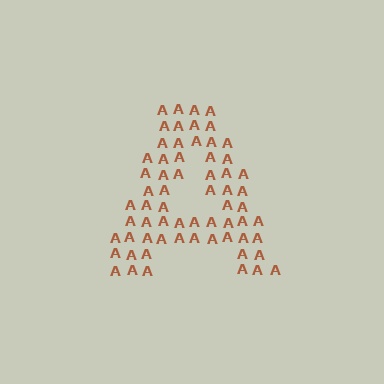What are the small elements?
The small elements are letter A's.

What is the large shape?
The large shape is the letter A.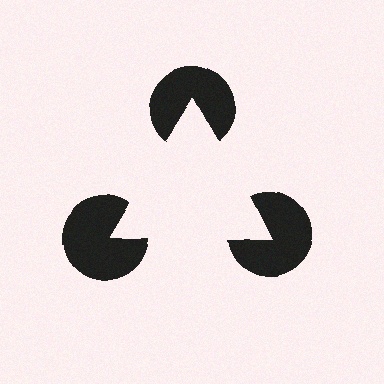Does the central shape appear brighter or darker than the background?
It typically appears slightly brighter than the background, even though no actual brightness change is drawn.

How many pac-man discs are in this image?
There are 3 — one at each vertex of the illusory triangle.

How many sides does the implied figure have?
3 sides.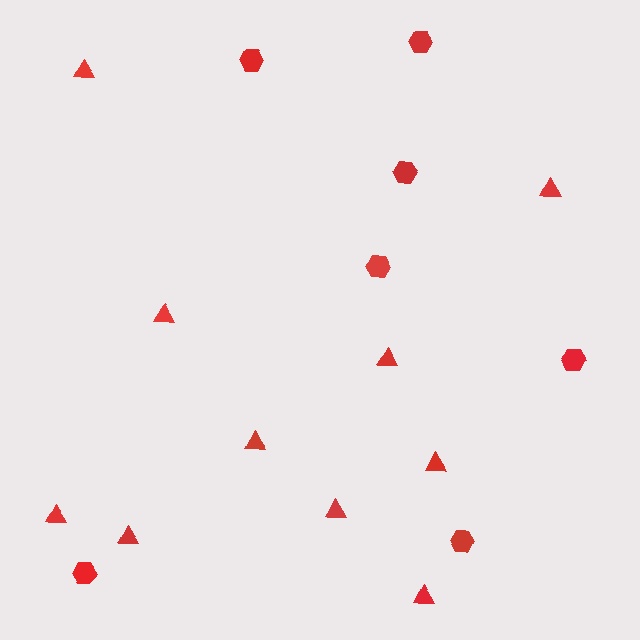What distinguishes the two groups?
There are 2 groups: one group of triangles (10) and one group of hexagons (7).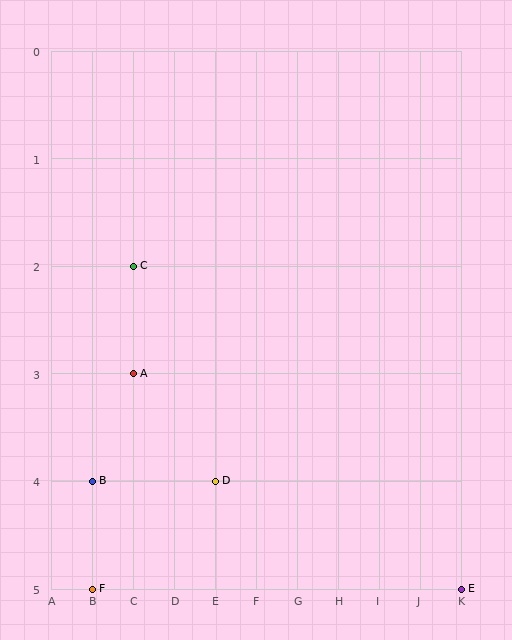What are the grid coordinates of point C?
Point C is at grid coordinates (C, 2).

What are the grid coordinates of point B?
Point B is at grid coordinates (B, 4).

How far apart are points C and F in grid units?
Points C and F are 1 column and 3 rows apart (about 3.2 grid units diagonally).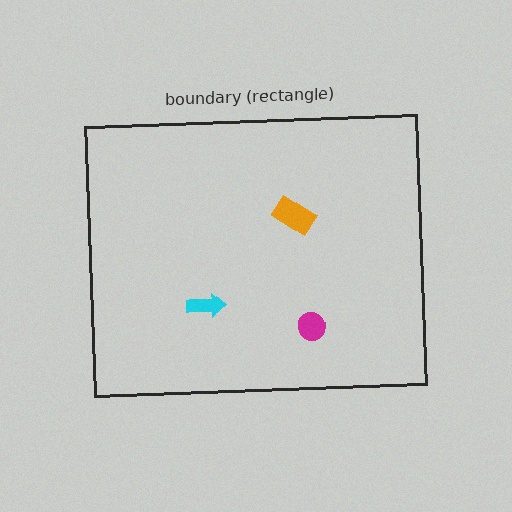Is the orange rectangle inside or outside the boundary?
Inside.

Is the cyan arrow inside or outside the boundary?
Inside.